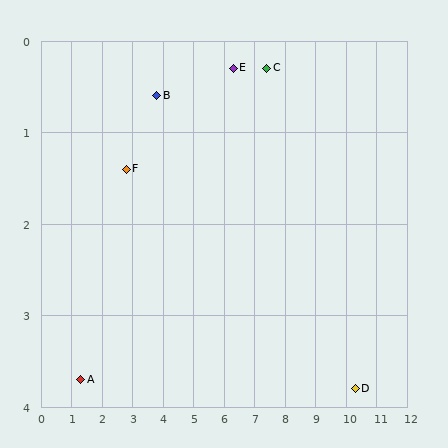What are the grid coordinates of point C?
Point C is at approximately (7.4, 0.3).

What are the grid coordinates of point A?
Point A is at approximately (1.3, 3.7).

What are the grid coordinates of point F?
Point F is at approximately (2.8, 1.4).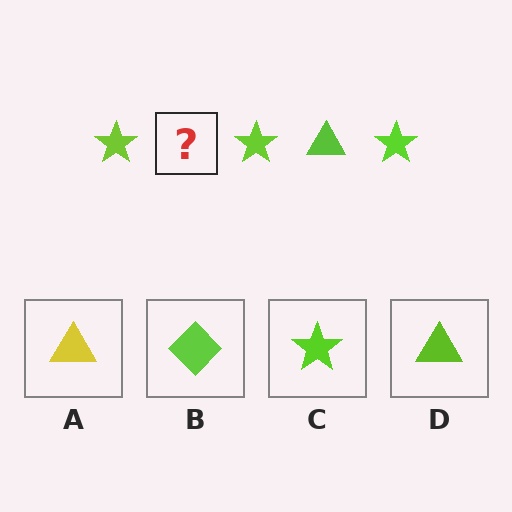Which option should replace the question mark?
Option D.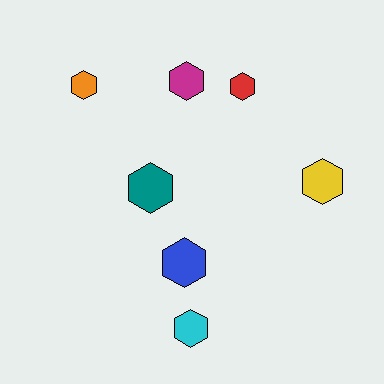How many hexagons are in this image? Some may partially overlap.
There are 7 hexagons.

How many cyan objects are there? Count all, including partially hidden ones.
There is 1 cyan object.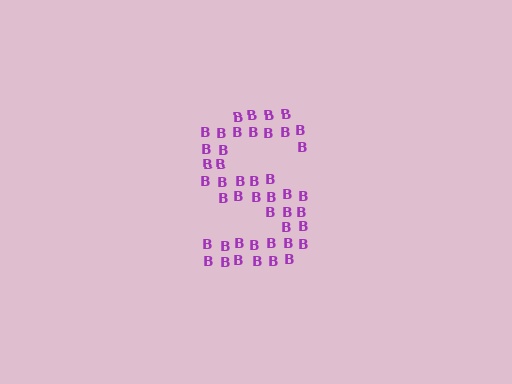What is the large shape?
The large shape is the letter S.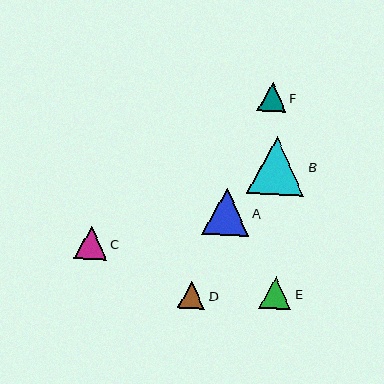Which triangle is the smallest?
Triangle D is the smallest with a size of approximately 27 pixels.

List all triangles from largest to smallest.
From largest to smallest: B, A, C, E, F, D.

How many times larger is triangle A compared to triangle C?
Triangle A is approximately 1.4 times the size of triangle C.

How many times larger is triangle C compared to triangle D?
Triangle C is approximately 1.2 times the size of triangle D.